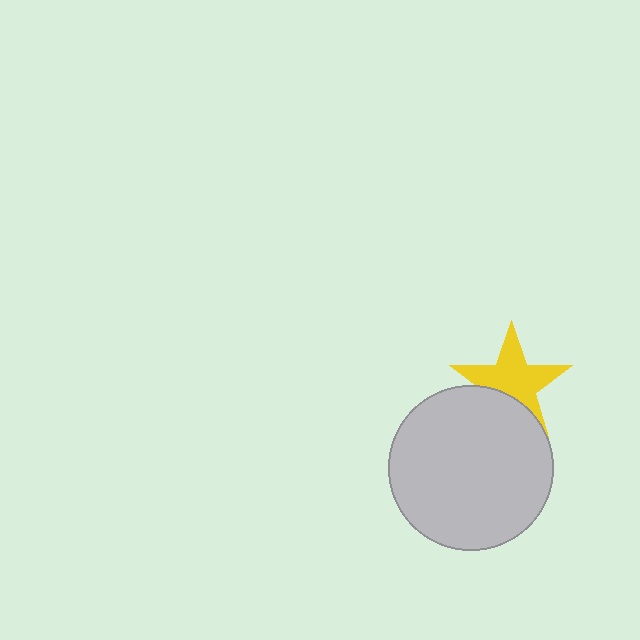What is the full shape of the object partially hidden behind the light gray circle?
The partially hidden object is a yellow star.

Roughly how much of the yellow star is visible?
Most of it is visible (roughly 69%).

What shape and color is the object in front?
The object in front is a light gray circle.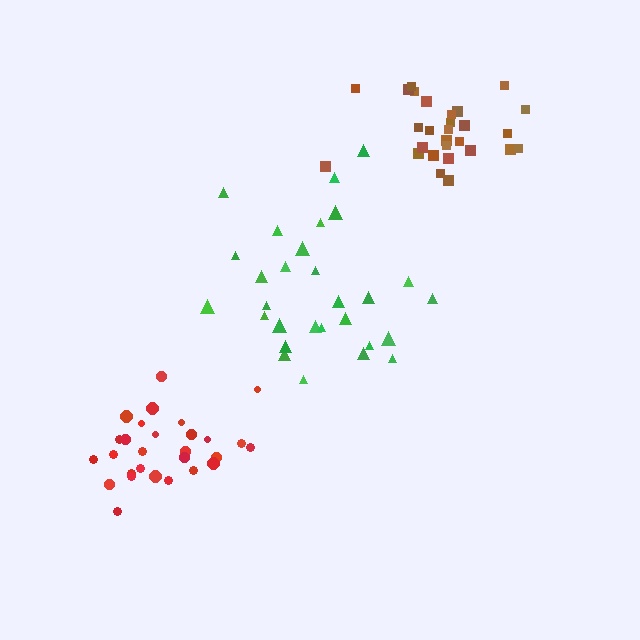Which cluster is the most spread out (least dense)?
Green.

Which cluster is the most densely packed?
Brown.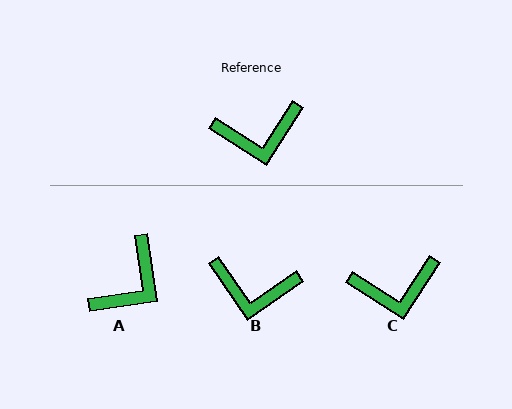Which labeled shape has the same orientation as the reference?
C.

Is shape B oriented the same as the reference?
No, it is off by about 23 degrees.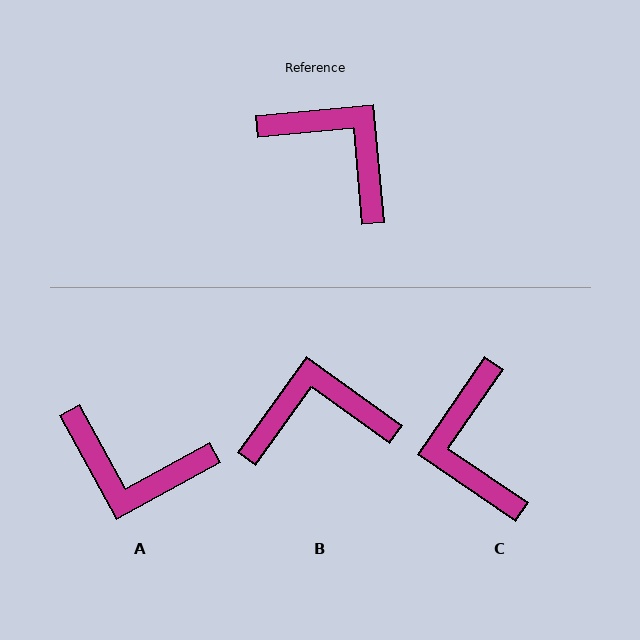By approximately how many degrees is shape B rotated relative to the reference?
Approximately 49 degrees counter-clockwise.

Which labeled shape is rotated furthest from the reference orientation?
A, about 156 degrees away.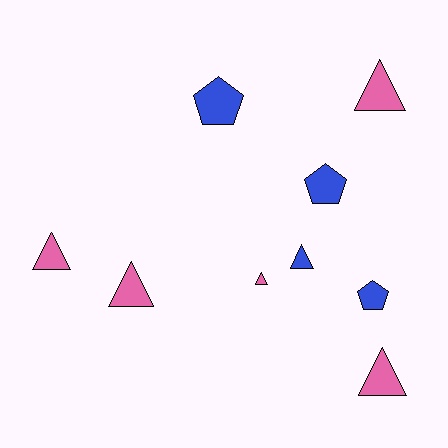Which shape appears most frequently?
Triangle, with 6 objects.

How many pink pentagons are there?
There are no pink pentagons.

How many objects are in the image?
There are 9 objects.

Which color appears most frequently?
Pink, with 5 objects.